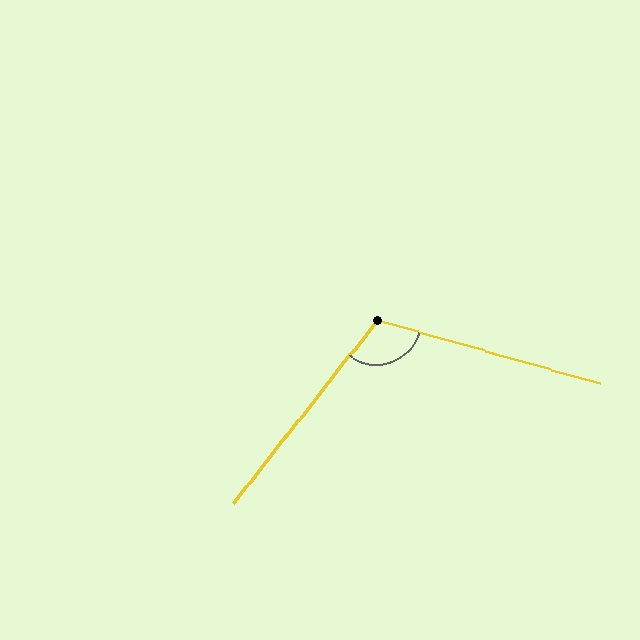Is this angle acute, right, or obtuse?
It is obtuse.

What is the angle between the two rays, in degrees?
Approximately 112 degrees.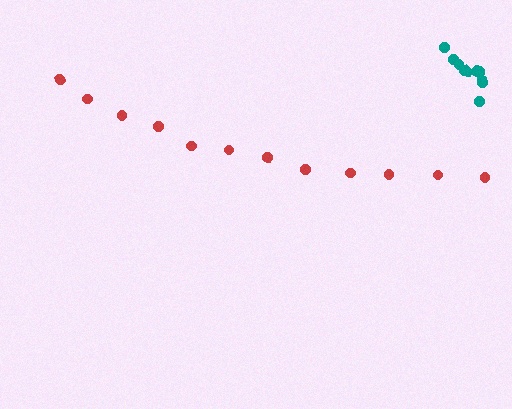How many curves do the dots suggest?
There are 2 distinct paths.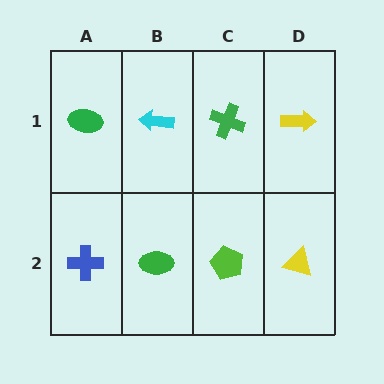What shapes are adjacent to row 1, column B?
A green ellipse (row 2, column B), a green ellipse (row 1, column A), a green cross (row 1, column C).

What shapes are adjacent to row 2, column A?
A green ellipse (row 1, column A), a green ellipse (row 2, column B).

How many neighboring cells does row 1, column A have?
2.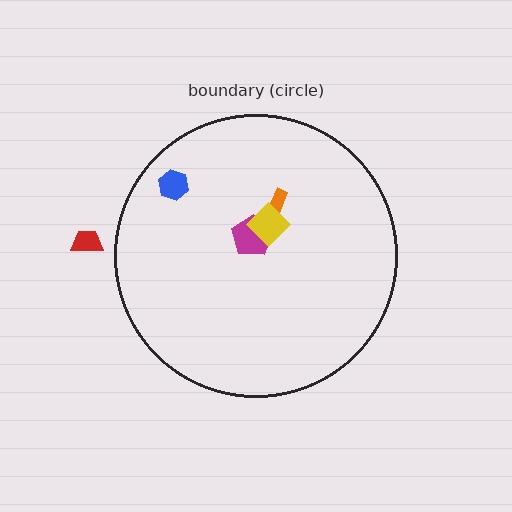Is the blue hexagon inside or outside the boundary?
Inside.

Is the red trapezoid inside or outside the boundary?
Outside.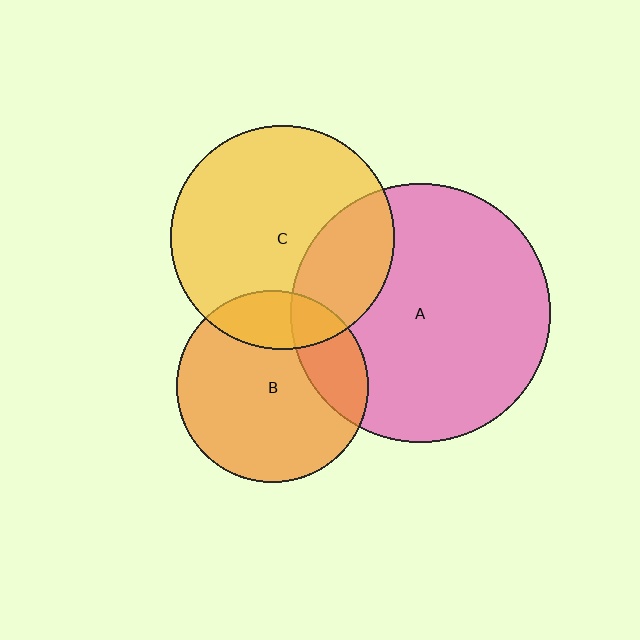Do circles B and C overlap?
Yes.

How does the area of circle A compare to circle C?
Approximately 1.3 times.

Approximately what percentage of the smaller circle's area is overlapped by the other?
Approximately 20%.